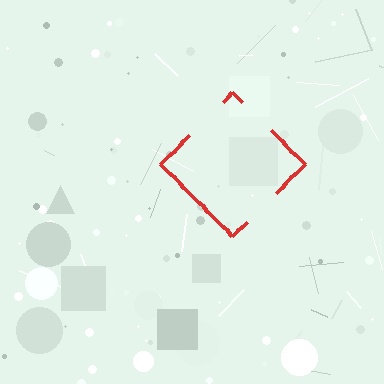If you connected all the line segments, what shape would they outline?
They would outline a diamond.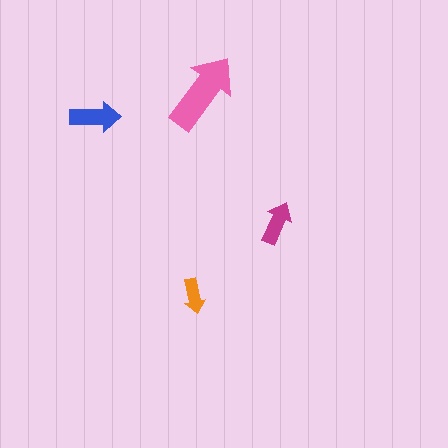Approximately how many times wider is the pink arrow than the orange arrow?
About 2.5 times wider.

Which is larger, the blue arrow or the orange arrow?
The blue one.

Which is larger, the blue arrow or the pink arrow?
The pink one.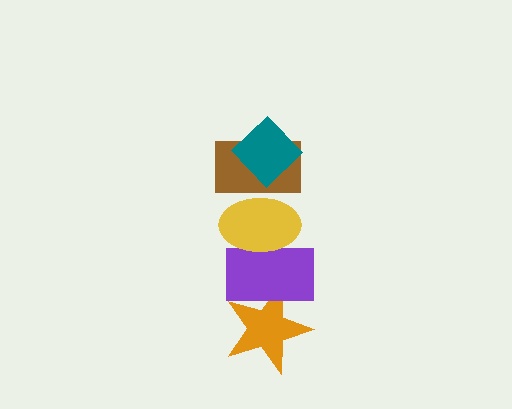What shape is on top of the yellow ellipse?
The brown rectangle is on top of the yellow ellipse.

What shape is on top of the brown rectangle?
The teal diamond is on top of the brown rectangle.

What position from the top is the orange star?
The orange star is 5th from the top.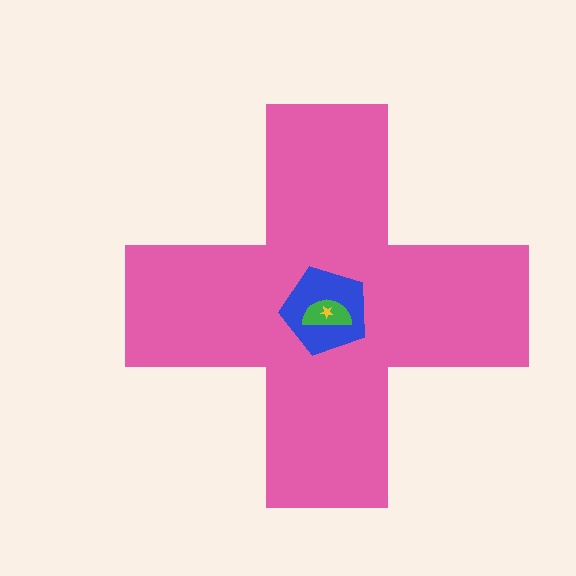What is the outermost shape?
The pink cross.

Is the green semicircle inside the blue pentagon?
Yes.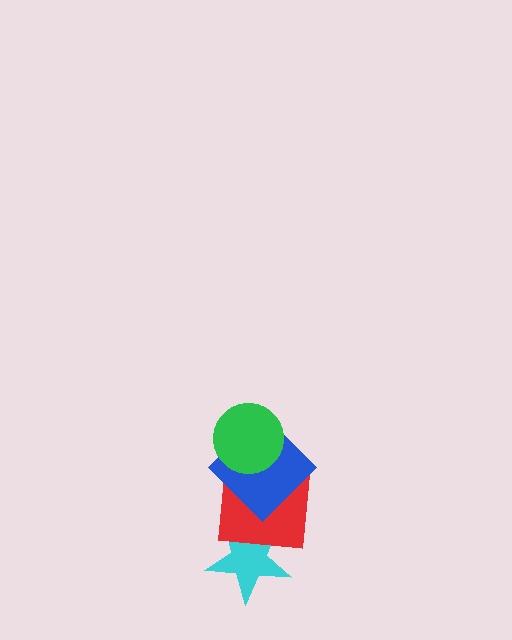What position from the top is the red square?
The red square is 3rd from the top.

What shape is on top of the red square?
The blue diamond is on top of the red square.